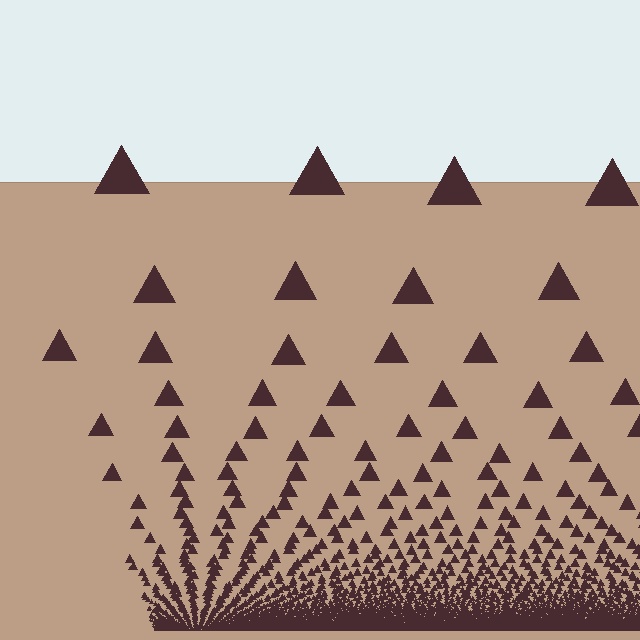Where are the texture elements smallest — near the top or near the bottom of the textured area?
Near the bottom.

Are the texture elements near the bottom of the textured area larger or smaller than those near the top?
Smaller. The gradient is inverted — elements near the bottom are smaller and denser.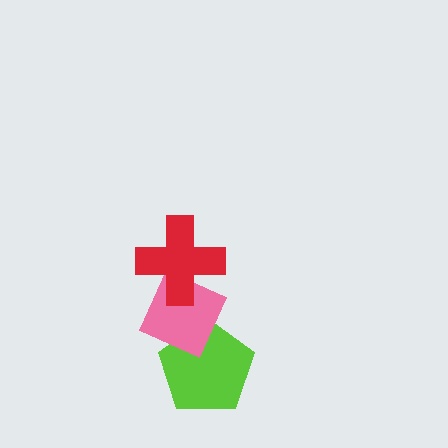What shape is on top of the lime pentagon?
The pink diamond is on top of the lime pentagon.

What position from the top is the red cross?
The red cross is 1st from the top.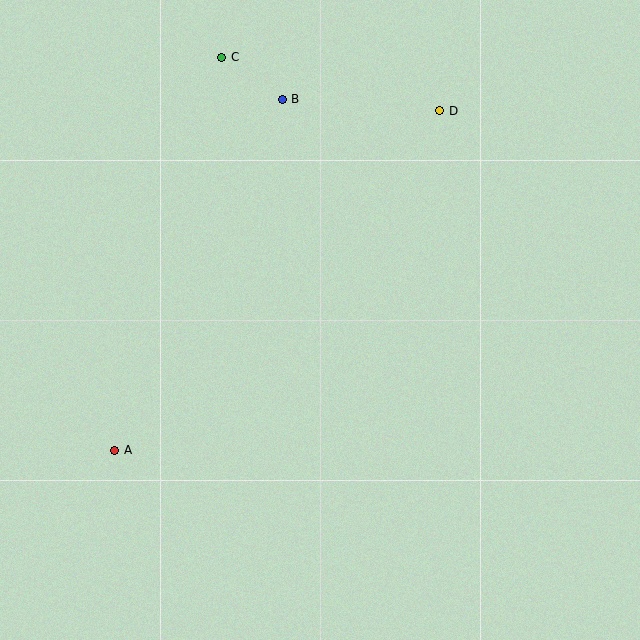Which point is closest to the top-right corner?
Point D is closest to the top-right corner.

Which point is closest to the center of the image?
Point B at (282, 99) is closest to the center.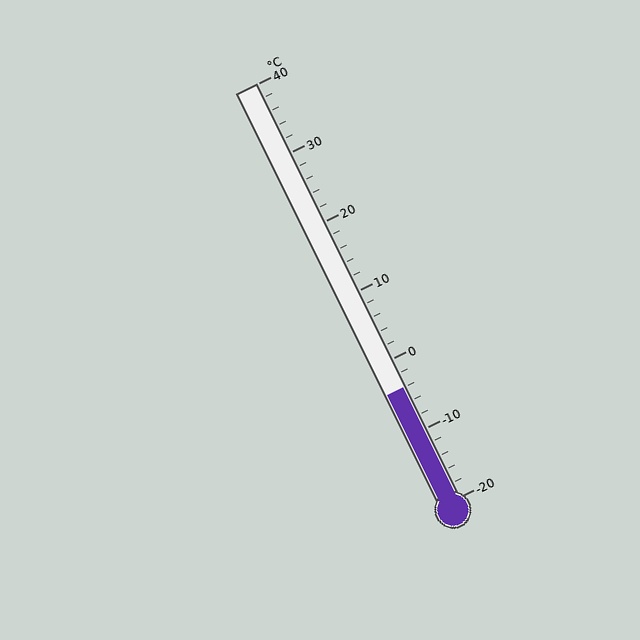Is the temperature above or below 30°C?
The temperature is below 30°C.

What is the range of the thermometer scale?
The thermometer scale ranges from -20°C to 40°C.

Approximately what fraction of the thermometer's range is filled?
The thermometer is filled to approximately 25% of its range.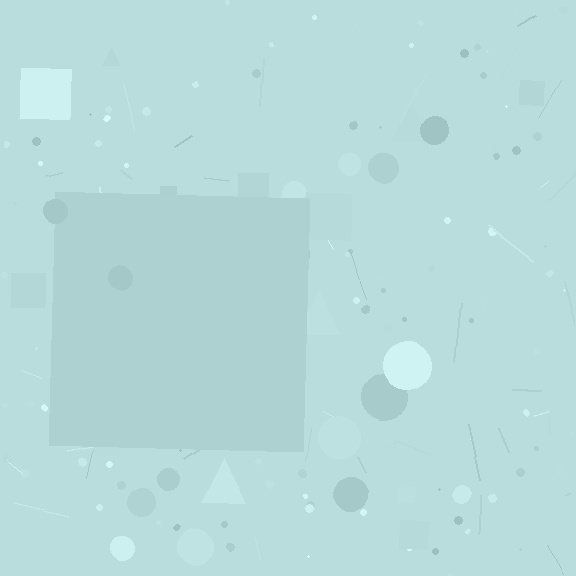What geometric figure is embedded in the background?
A square is embedded in the background.